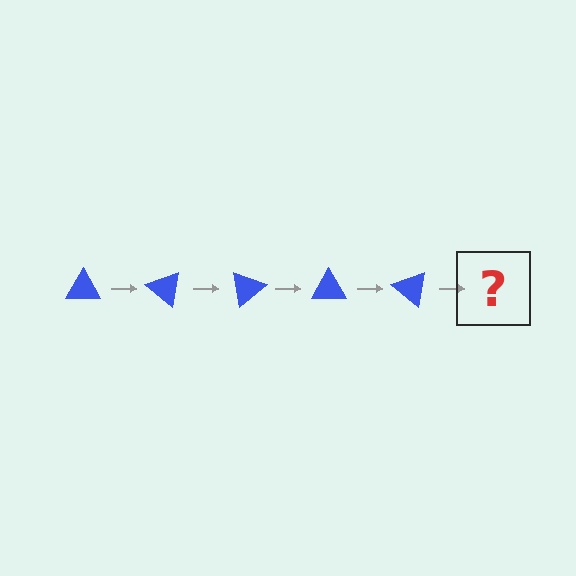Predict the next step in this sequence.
The next step is a blue triangle rotated 200 degrees.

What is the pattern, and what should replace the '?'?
The pattern is that the triangle rotates 40 degrees each step. The '?' should be a blue triangle rotated 200 degrees.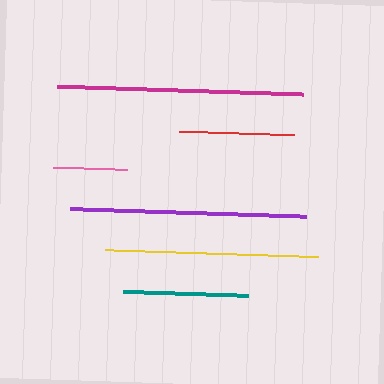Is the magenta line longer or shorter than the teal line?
The magenta line is longer than the teal line.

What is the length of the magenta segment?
The magenta segment is approximately 246 pixels long.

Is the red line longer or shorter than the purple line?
The purple line is longer than the red line.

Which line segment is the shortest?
The pink line is the shortest at approximately 74 pixels.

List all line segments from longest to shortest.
From longest to shortest: magenta, purple, yellow, teal, red, pink.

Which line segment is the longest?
The magenta line is the longest at approximately 246 pixels.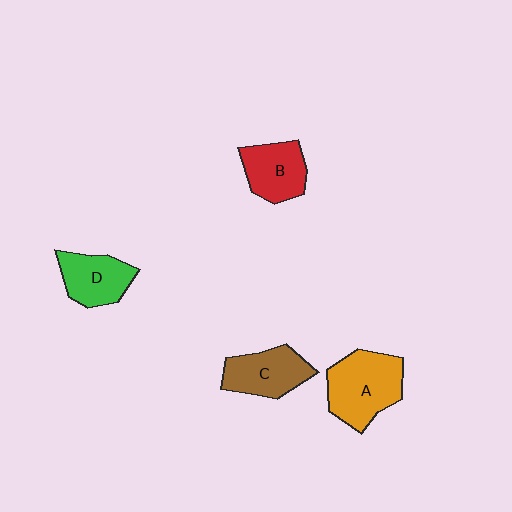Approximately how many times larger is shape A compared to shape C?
Approximately 1.3 times.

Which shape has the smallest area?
Shape D (green).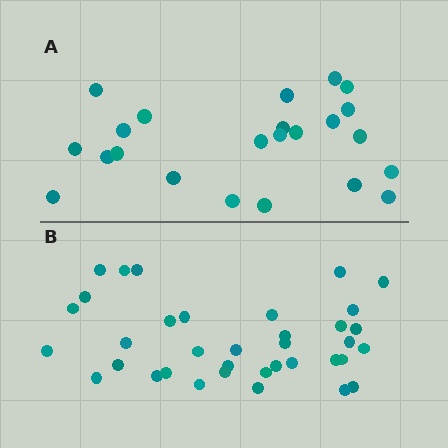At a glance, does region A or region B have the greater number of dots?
Region B (the bottom region) has more dots.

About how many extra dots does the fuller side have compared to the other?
Region B has approximately 15 more dots than region A.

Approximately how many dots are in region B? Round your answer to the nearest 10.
About 40 dots. (The exact count is 36, which rounds to 40.)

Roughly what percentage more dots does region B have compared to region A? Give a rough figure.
About 55% more.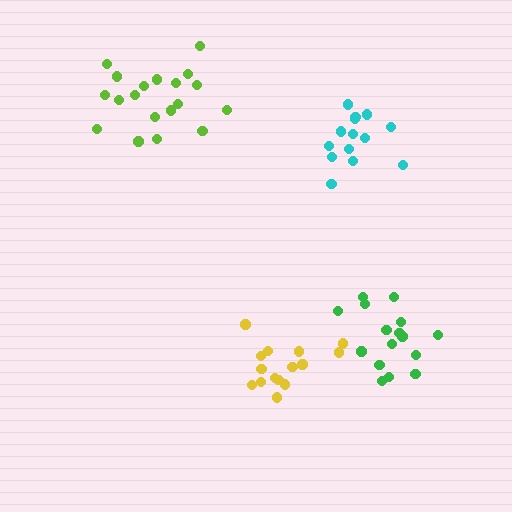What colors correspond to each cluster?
The clusters are colored: yellow, lime, cyan, green.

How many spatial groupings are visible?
There are 4 spatial groupings.